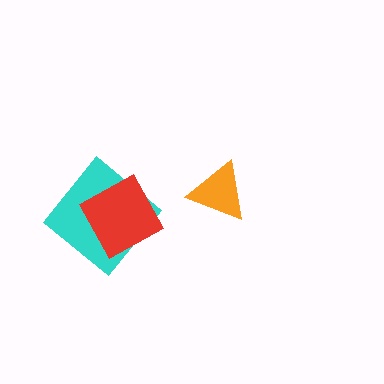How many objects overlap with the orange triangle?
0 objects overlap with the orange triangle.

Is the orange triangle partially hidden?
No, no other shape covers it.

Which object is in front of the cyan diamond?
The red diamond is in front of the cyan diamond.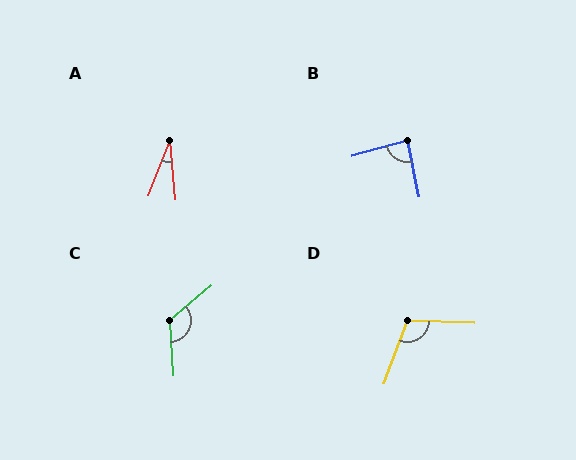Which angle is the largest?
C, at approximately 126 degrees.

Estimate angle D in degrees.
Approximately 109 degrees.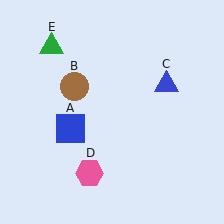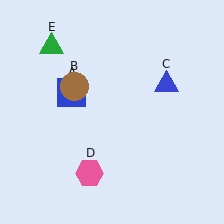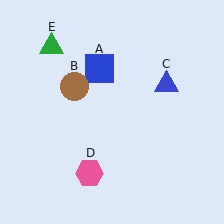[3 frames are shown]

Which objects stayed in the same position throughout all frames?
Brown circle (object B) and blue triangle (object C) and pink hexagon (object D) and green triangle (object E) remained stationary.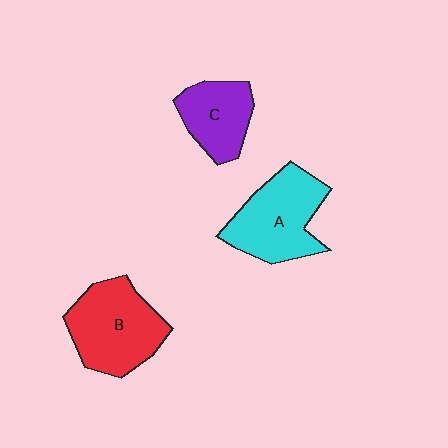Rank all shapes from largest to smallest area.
From largest to smallest: B (red), A (cyan), C (purple).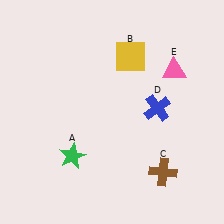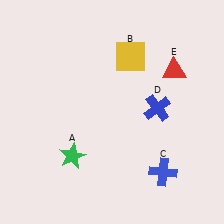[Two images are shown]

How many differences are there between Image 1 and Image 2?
There are 2 differences between the two images.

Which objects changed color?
C changed from brown to blue. E changed from pink to red.